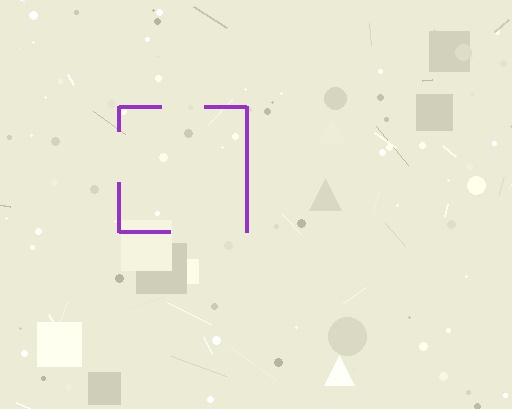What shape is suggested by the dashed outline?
The dashed outline suggests a square.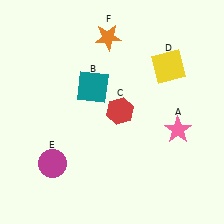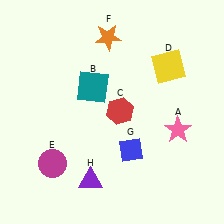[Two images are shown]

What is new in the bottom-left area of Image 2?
A purple triangle (H) was added in the bottom-left area of Image 2.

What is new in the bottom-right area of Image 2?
A blue diamond (G) was added in the bottom-right area of Image 2.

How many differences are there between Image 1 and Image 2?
There are 2 differences between the two images.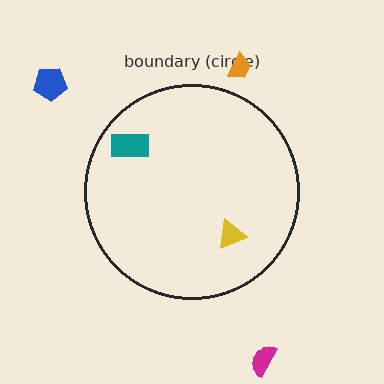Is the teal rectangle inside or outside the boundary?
Inside.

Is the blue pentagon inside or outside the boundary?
Outside.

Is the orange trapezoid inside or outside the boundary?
Outside.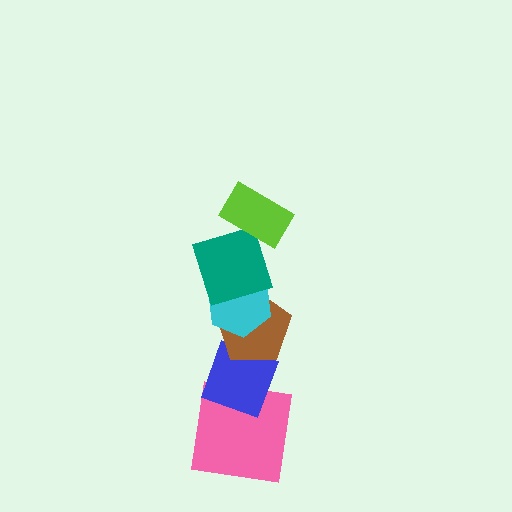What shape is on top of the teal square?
The lime rectangle is on top of the teal square.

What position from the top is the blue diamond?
The blue diamond is 5th from the top.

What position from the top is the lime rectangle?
The lime rectangle is 1st from the top.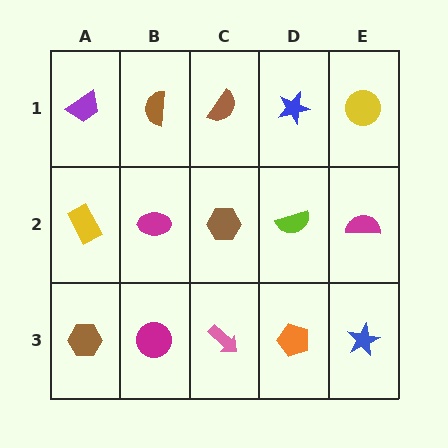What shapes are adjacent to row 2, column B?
A brown semicircle (row 1, column B), a magenta circle (row 3, column B), a yellow rectangle (row 2, column A), a brown hexagon (row 2, column C).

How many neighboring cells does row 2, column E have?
3.